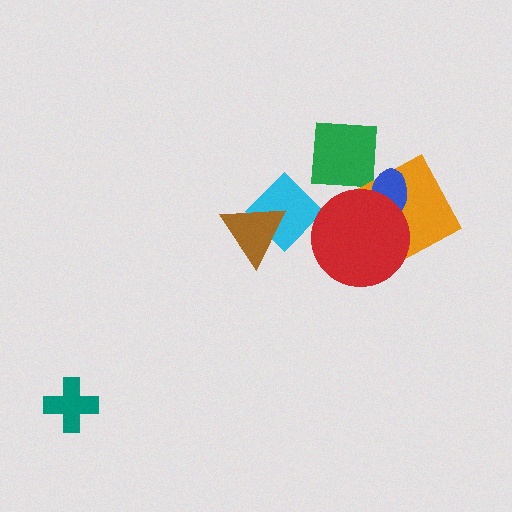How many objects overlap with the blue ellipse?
3 objects overlap with the blue ellipse.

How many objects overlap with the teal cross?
0 objects overlap with the teal cross.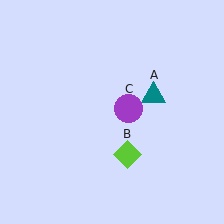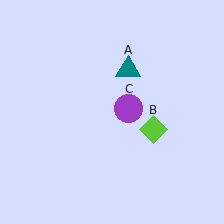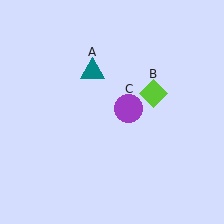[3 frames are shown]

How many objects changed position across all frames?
2 objects changed position: teal triangle (object A), lime diamond (object B).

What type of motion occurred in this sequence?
The teal triangle (object A), lime diamond (object B) rotated counterclockwise around the center of the scene.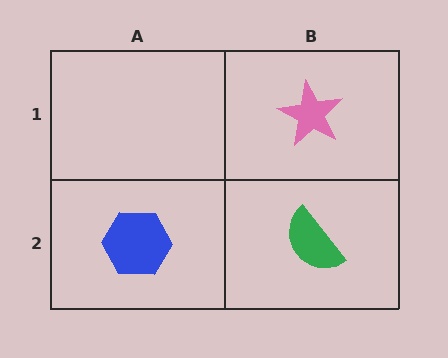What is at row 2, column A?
A blue hexagon.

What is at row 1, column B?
A pink star.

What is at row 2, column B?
A green semicircle.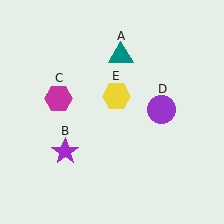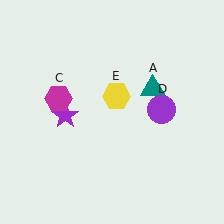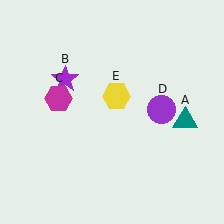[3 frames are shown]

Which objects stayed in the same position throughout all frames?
Magenta hexagon (object C) and purple circle (object D) and yellow hexagon (object E) remained stationary.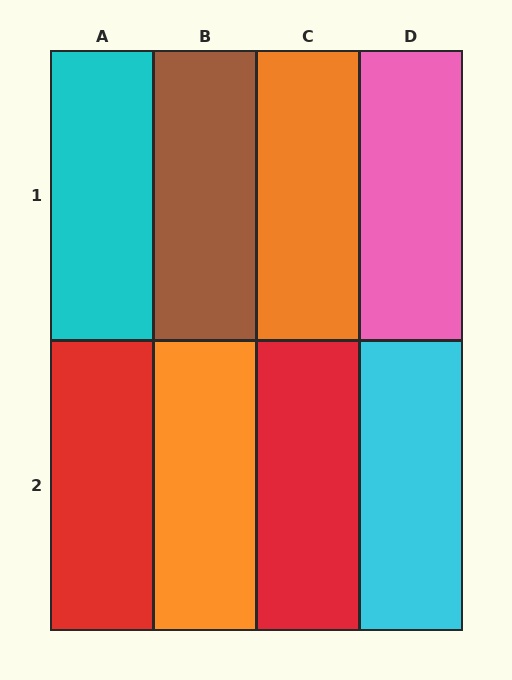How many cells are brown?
1 cell is brown.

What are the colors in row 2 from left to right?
Red, orange, red, cyan.